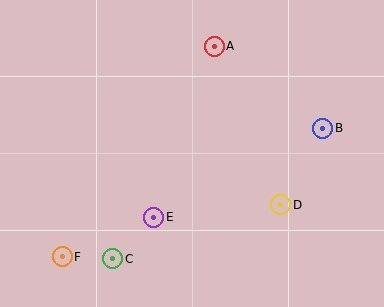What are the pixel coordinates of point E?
Point E is at (154, 217).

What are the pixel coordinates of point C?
Point C is at (113, 259).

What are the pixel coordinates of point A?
Point A is at (214, 46).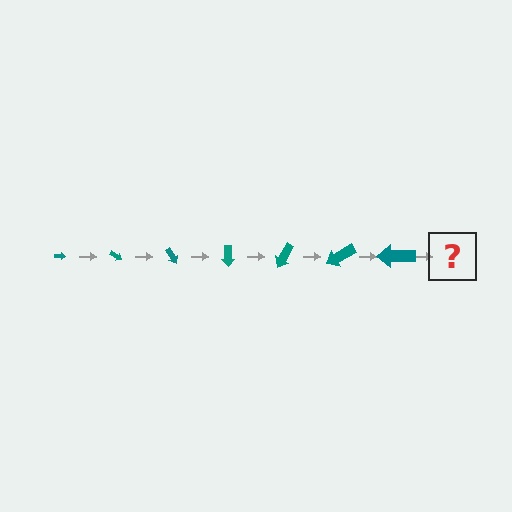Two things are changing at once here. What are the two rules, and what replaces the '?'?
The two rules are that the arrow grows larger each step and it rotates 30 degrees each step. The '?' should be an arrow, larger than the previous one and rotated 210 degrees from the start.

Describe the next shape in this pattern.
It should be an arrow, larger than the previous one and rotated 210 degrees from the start.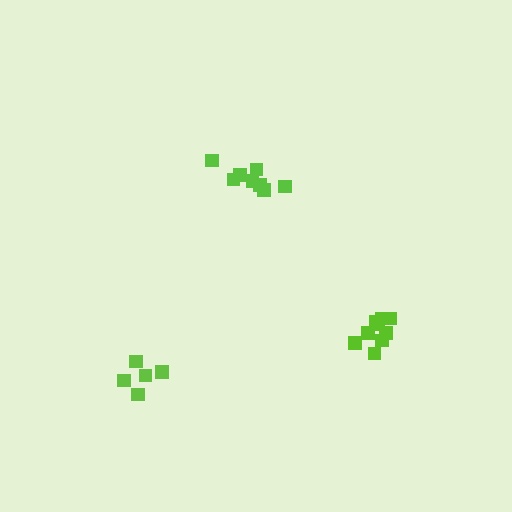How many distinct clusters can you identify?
There are 3 distinct clusters.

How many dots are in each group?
Group 1: 8 dots, Group 2: 9 dots, Group 3: 5 dots (22 total).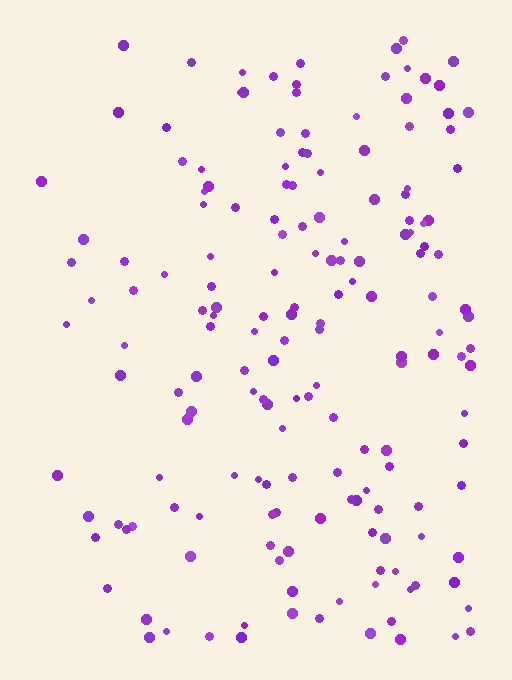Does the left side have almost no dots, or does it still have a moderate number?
Still a moderate number, just noticeably fewer than the right.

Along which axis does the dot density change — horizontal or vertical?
Horizontal.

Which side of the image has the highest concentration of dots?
The right.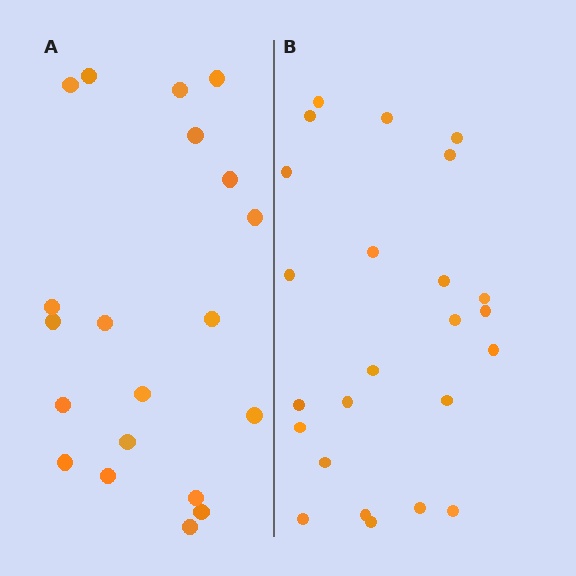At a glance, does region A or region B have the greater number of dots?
Region B (the right region) has more dots.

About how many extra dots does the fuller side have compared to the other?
Region B has about 4 more dots than region A.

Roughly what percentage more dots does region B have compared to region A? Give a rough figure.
About 20% more.